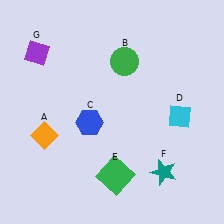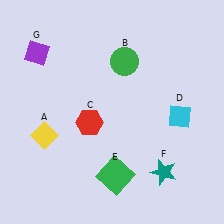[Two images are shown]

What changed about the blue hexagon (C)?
In Image 1, C is blue. In Image 2, it changed to red.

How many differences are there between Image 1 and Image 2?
There are 2 differences between the two images.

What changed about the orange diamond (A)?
In Image 1, A is orange. In Image 2, it changed to yellow.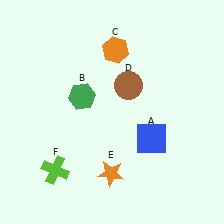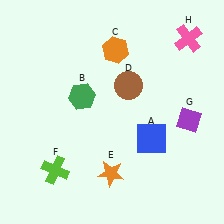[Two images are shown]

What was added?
A purple diamond (G), a pink cross (H) were added in Image 2.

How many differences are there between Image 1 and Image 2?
There are 2 differences between the two images.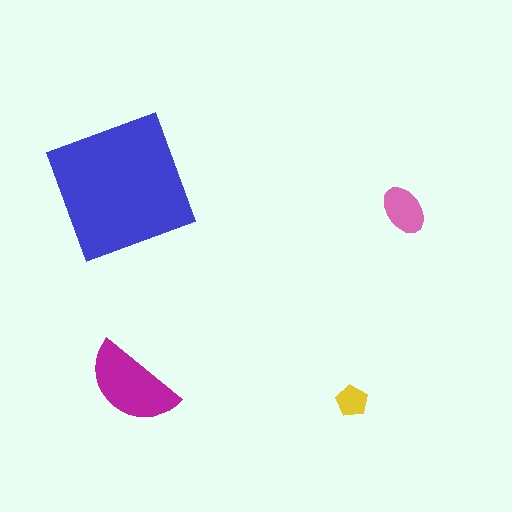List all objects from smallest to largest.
The yellow pentagon, the pink ellipse, the magenta semicircle, the blue square.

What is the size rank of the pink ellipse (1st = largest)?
3rd.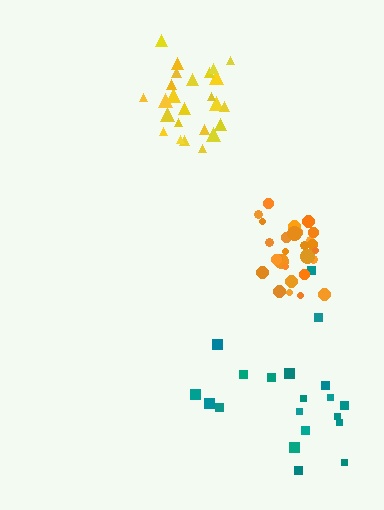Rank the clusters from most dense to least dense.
orange, yellow, teal.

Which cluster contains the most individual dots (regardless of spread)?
Orange (29).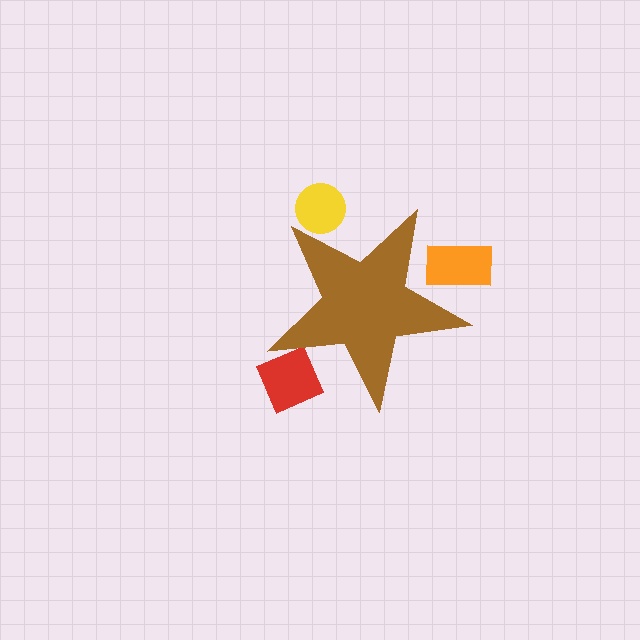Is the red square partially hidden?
Yes, the red square is partially hidden behind the brown star.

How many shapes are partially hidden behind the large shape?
3 shapes are partially hidden.